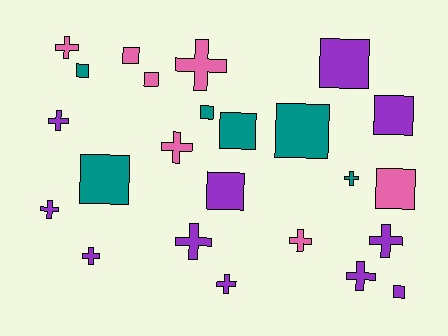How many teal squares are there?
There are 5 teal squares.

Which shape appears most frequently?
Cross, with 12 objects.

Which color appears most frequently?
Purple, with 11 objects.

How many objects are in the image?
There are 24 objects.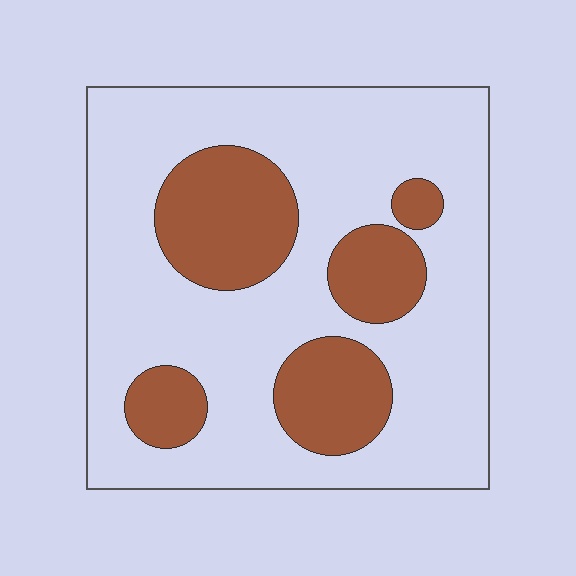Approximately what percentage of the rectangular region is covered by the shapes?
Approximately 25%.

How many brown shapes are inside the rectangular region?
5.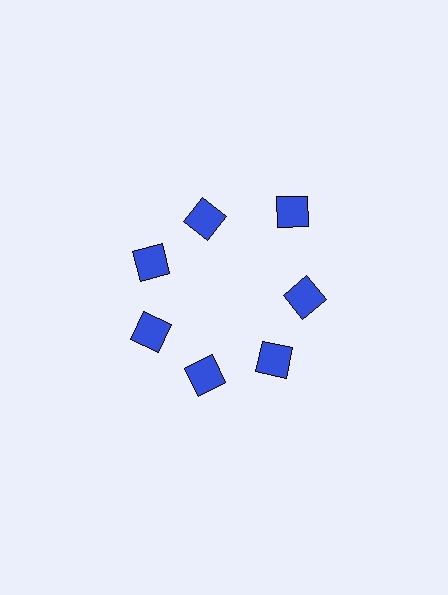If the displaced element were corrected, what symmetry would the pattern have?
It would have 7-fold rotational symmetry — the pattern would map onto itself every 51 degrees.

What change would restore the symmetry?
The symmetry would be restored by moving it inward, back onto the ring so that all 7 diamonds sit at equal angles and equal distance from the center.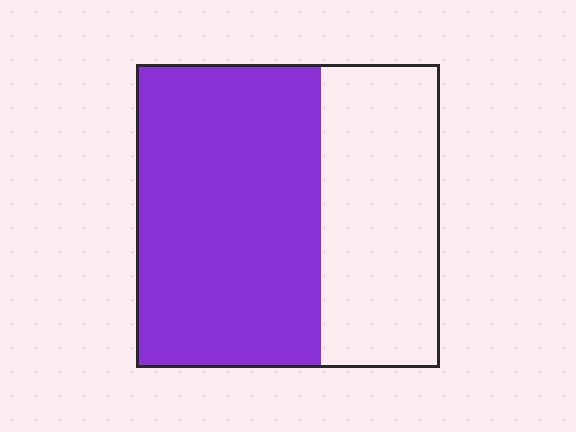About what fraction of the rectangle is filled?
About three fifths (3/5).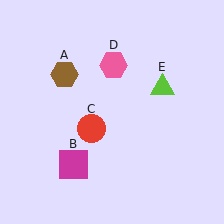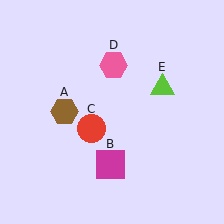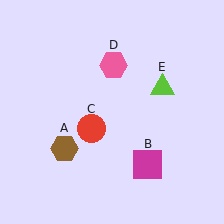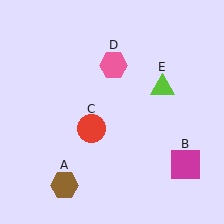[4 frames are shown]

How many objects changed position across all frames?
2 objects changed position: brown hexagon (object A), magenta square (object B).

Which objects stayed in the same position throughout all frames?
Red circle (object C) and pink hexagon (object D) and lime triangle (object E) remained stationary.